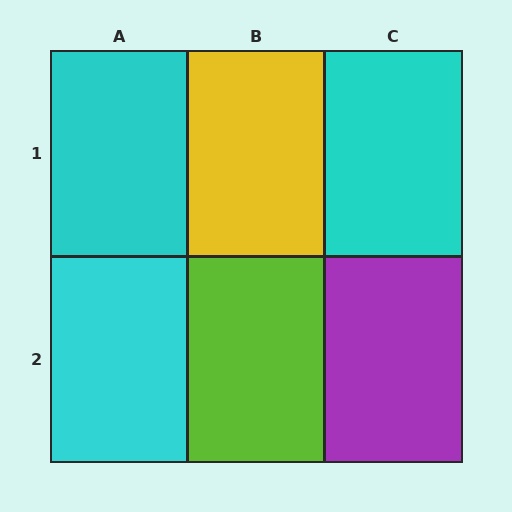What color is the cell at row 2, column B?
Lime.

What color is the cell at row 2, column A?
Cyan.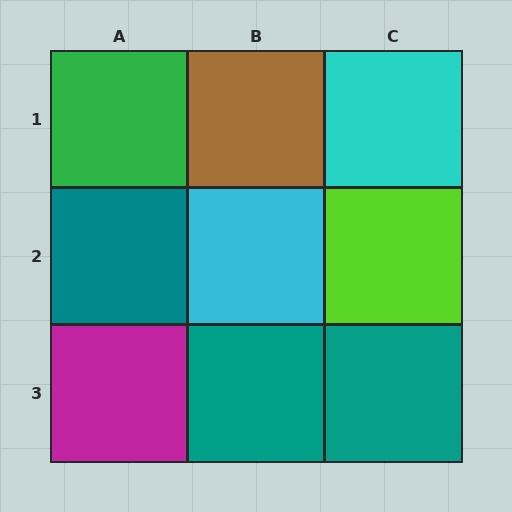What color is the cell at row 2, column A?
Teal.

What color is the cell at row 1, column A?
Green.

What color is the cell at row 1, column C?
Cyan.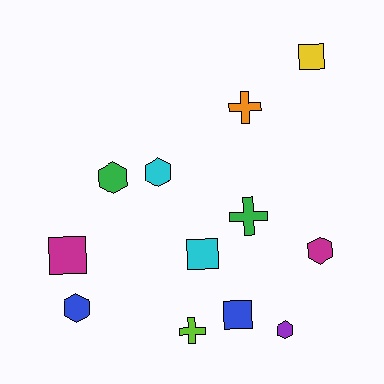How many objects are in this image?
There are 12 objects.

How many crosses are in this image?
There are 3 crosses.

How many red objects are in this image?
There are no red objects.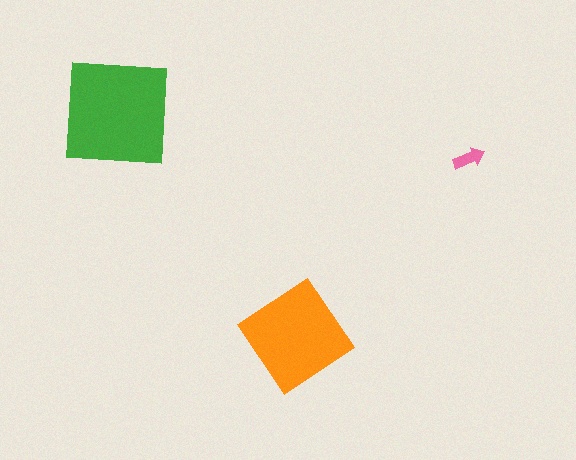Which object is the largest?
The green square.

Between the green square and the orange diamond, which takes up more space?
The green square.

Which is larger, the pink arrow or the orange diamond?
The orange diamond.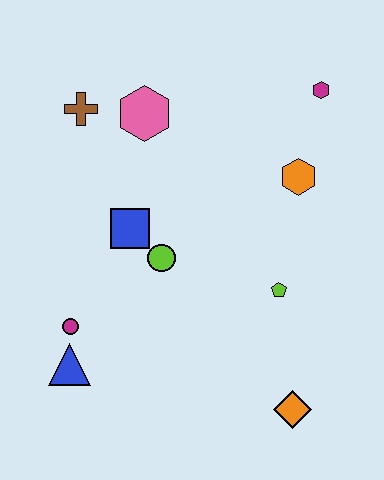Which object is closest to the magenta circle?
The blue triangle is closest to the magenta circle.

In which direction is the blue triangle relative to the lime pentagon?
The blue triangle is to the left of the lime pentagon.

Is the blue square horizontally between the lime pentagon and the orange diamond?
No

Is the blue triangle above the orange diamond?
Yes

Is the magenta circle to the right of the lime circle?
No